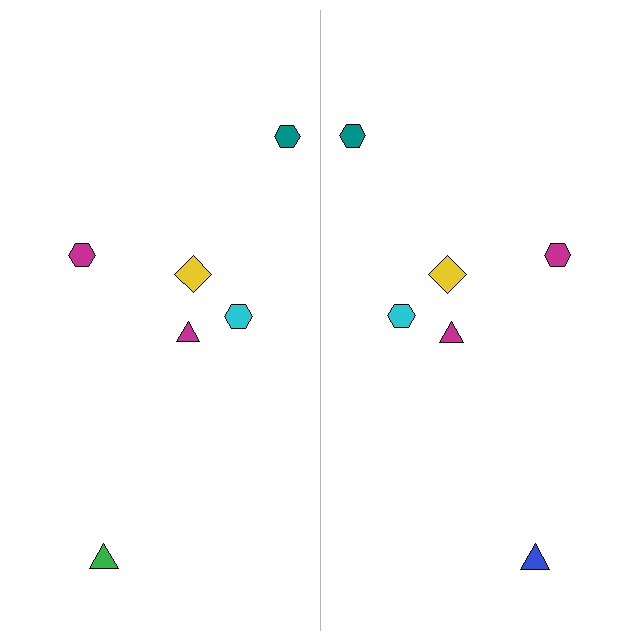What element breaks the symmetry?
The blue triangle on the right side breaks the symmetry — its mirror counterpart is green.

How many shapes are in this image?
There are 12 shapes in this image.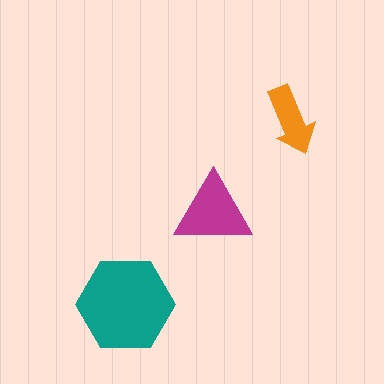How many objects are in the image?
There are 3 objects in the image.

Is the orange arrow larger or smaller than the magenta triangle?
Smaller.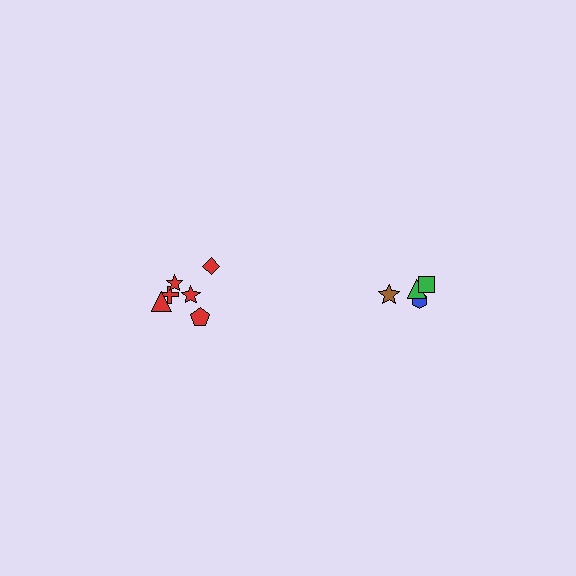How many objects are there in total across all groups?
There are 10 objects.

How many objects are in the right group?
There are 4 objects.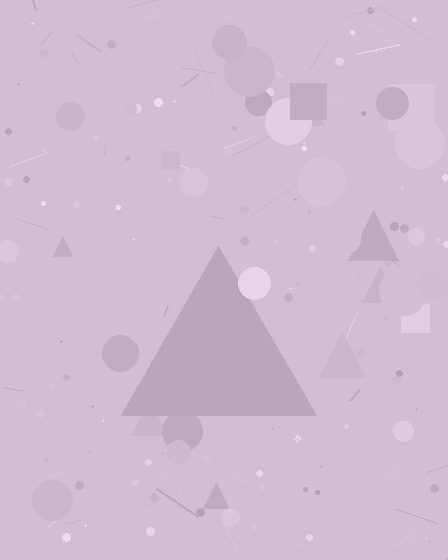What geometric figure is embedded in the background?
A triangle is embedded in the background.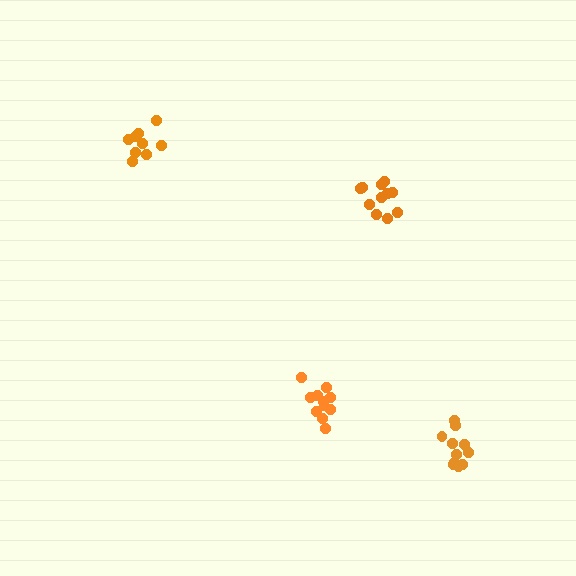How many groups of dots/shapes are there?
There are 4 groups.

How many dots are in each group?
Group 1: 9 dots, Group 2: 11 dots, Group 3: 11 dots, Group 4: 11 dots (42 total).